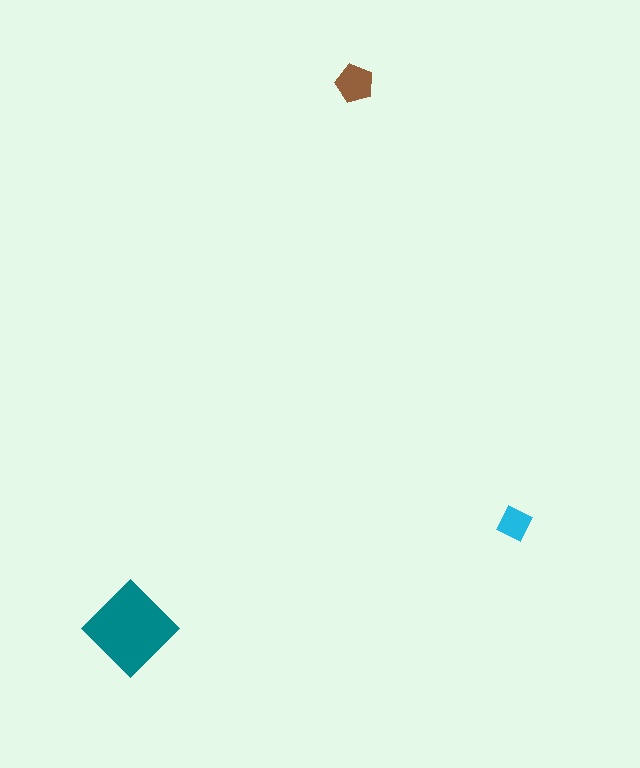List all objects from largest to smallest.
The teal diamond, the brown pentagon, the cyan square.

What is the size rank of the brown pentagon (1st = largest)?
2nd.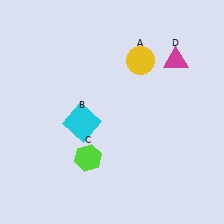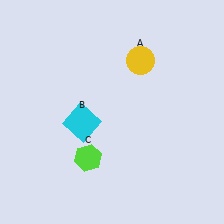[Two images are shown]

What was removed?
The magenta triangle (D) was removed in Image 2.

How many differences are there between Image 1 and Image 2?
There is 1 difference between the two images.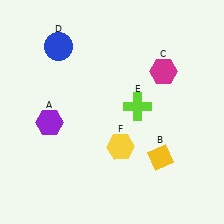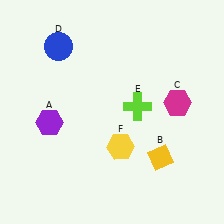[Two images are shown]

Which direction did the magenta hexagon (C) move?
The magenta hexagon (C) moved down.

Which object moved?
The magenta hexagon (C) moved down.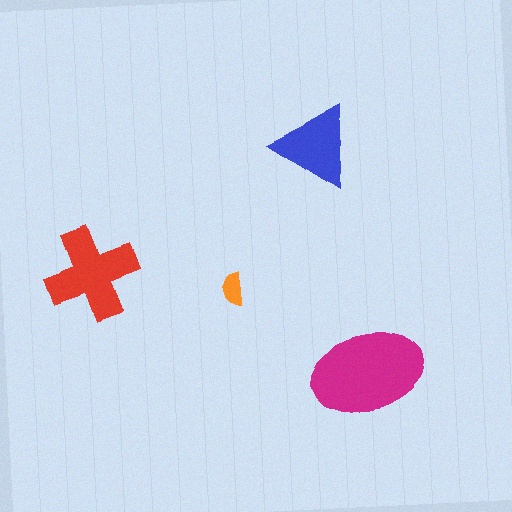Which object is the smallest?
The orange semicircle.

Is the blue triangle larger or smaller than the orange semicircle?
Larger.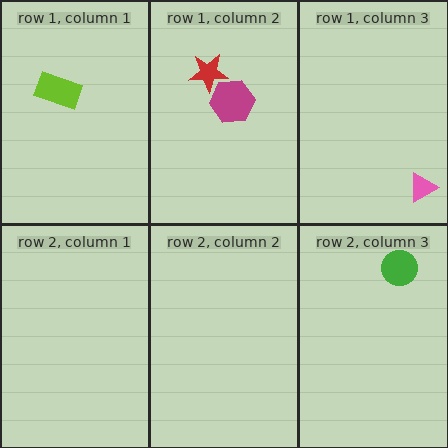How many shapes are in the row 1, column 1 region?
1.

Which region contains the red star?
The row 1, column 2 region.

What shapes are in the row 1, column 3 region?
The pink triangle.